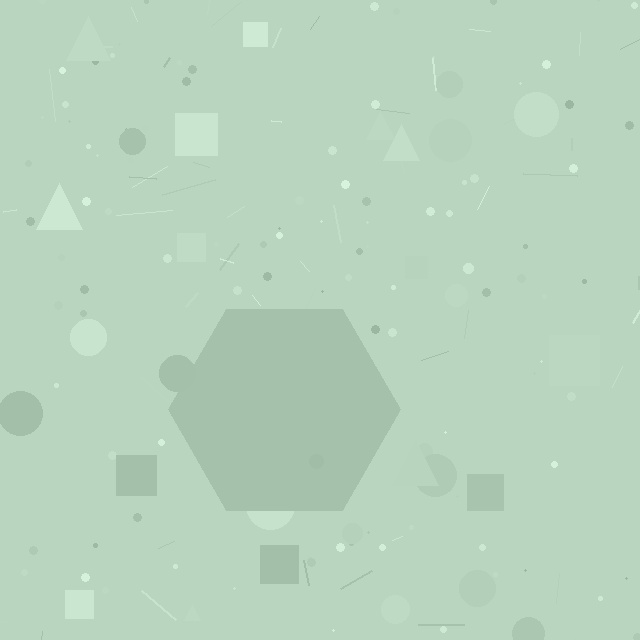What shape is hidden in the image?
A hexagon is hidden in the image.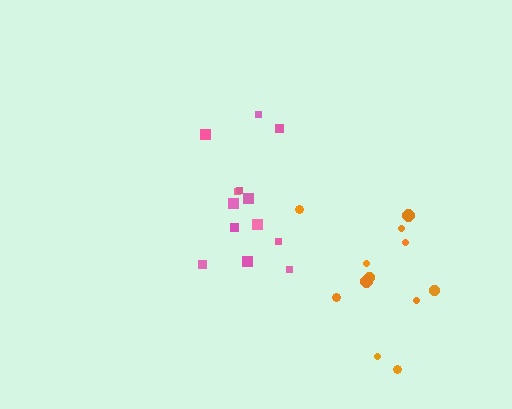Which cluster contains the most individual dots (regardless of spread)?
Pink (13).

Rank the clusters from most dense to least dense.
orange, pink.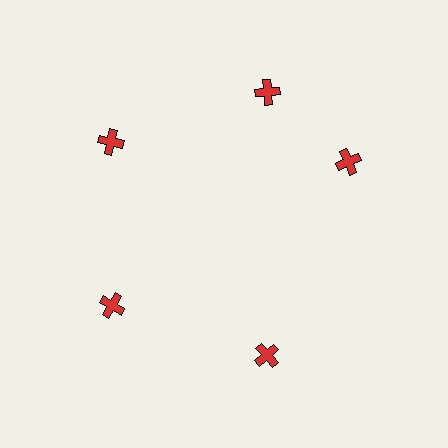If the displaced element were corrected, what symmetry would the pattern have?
It would have 5-fold rotational symmetry — the pattern would map onto itself every 72 degrees.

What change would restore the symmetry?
The symmetry would be restored by rotating it back into even spacing with its neighbors so that all 5 crosses sit at equal angles and equal distance from the center.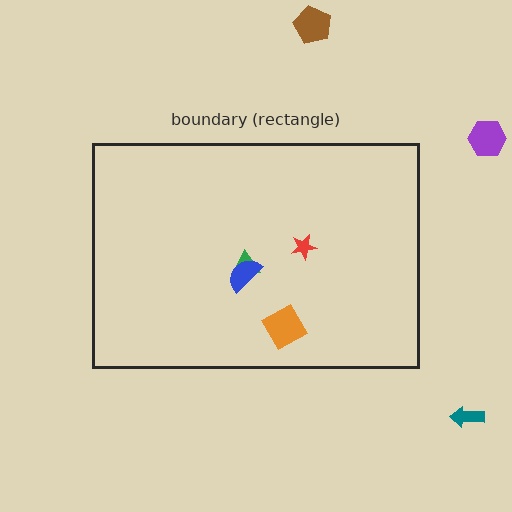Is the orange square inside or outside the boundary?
Inside.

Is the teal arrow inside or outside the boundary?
Outside.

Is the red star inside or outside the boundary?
Inside.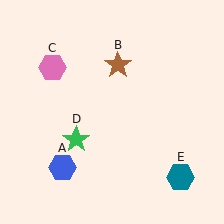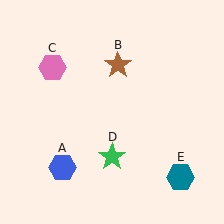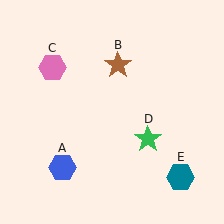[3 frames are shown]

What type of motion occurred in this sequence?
The green star (object D) rotated counterclockwise around the center of the scene.